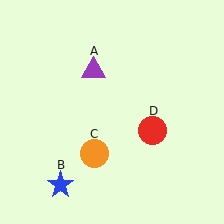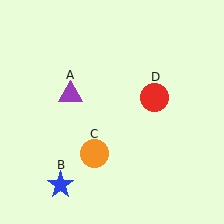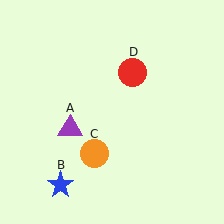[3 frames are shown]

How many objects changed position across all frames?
2 objects changed position: purple triangle (object A), red circle (object D).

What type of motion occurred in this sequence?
The purple triangle (object A), red circle (object D) rotated counterclockwise around the center of the scene.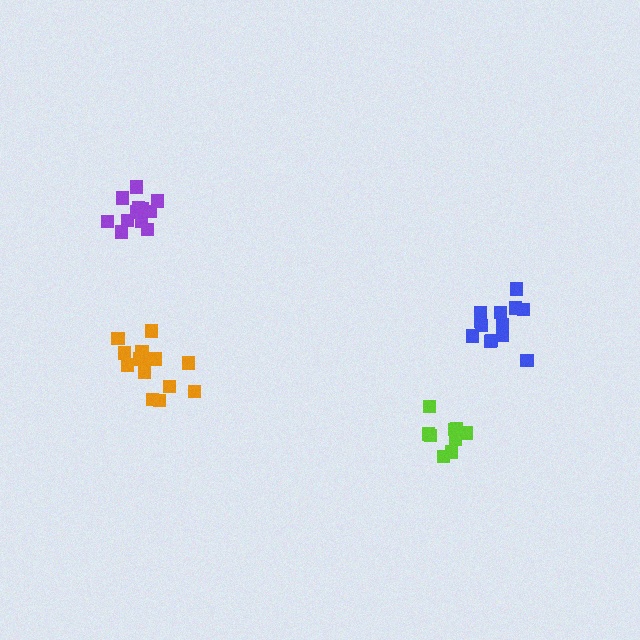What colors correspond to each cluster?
The clusters are colored: blue, purple, orange, lime.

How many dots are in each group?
Group 1: 13 dots, Group 2: 13 dots, Group 3: 14 dots, Group 4: 9 dots (49 total).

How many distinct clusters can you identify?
There are 4 distinct clusters.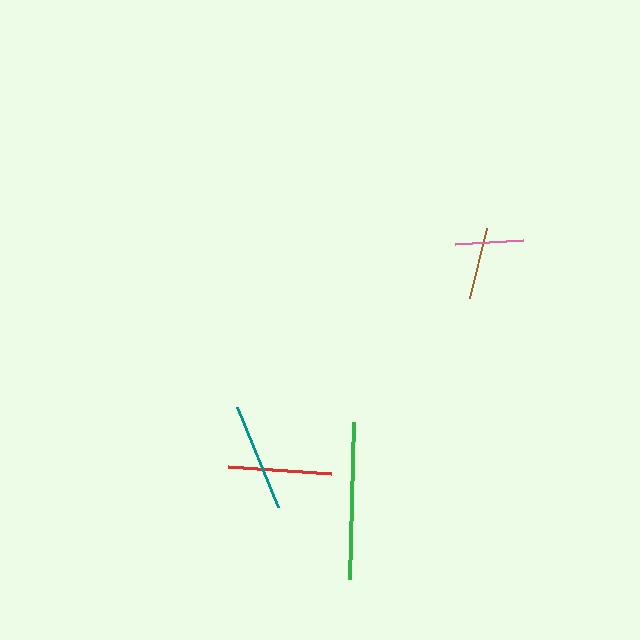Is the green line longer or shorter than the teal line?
The green line is longer than the teal line.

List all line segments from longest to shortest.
From longest to shortest: green, teal, red, brown, pink.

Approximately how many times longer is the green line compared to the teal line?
The green line is approximately 1.5 times the length of the teal line.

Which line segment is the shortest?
The pink line is the shortest at approximately 68 pixels.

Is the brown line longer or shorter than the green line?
The green line is longer than the brown line.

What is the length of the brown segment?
The brown segment is approximately 73 pixels long.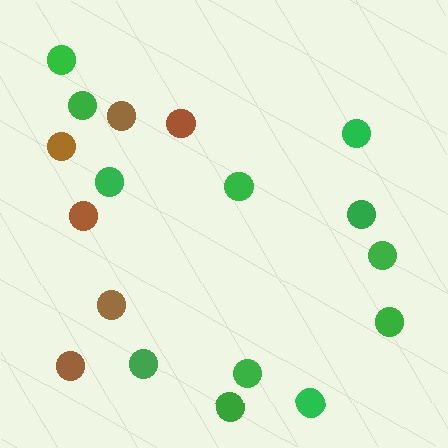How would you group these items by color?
There are 2 groups: one group of brown circles (6) and one group of green circles (12).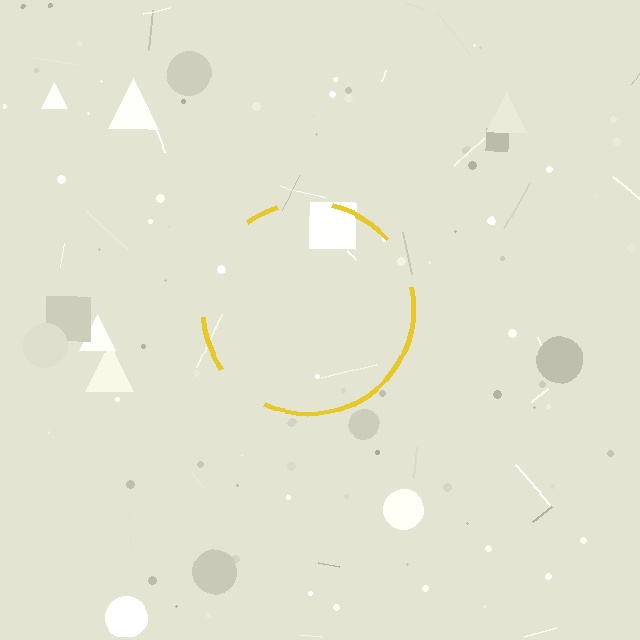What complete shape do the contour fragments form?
The contour fragments form a circle.